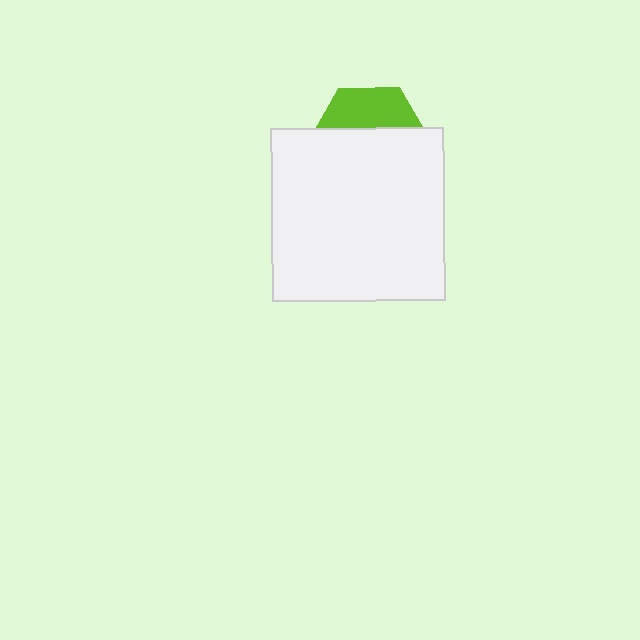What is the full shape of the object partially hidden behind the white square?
The partially hidden object is a lime hexagon.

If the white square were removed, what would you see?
You would see the complete lime hexagon.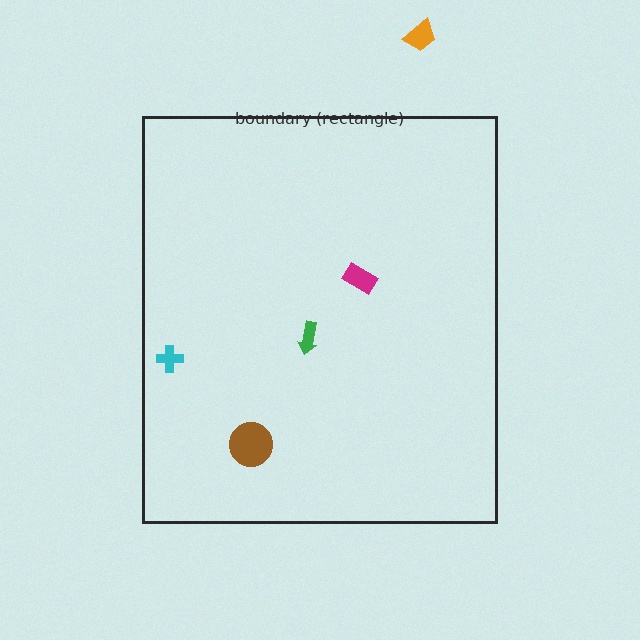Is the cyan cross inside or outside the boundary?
Inside.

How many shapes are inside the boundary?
4 inside, 1 outside.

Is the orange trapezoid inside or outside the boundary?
Outside.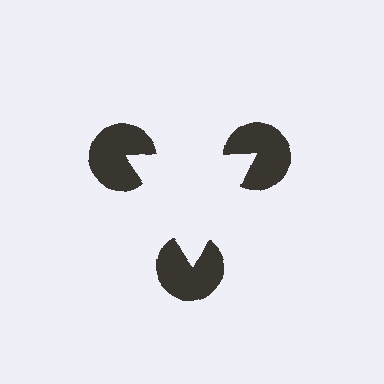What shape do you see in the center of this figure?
An illusory triangle — its edges are inferred from the aligned wedge cuts in the pac-man discs, not physically drawn.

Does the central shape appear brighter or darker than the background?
It typically appears slightly brighter than the background, even though no actual brightness change is drawn.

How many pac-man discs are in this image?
There are 3 — one at each vertex of the illusory triangle.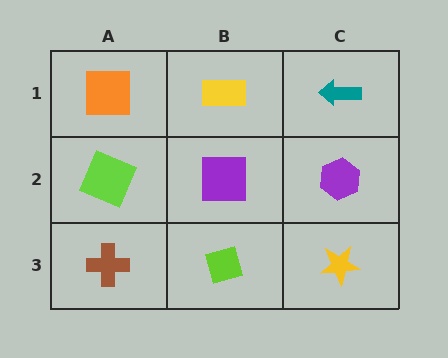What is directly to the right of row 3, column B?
A yellow star.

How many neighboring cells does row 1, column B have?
3.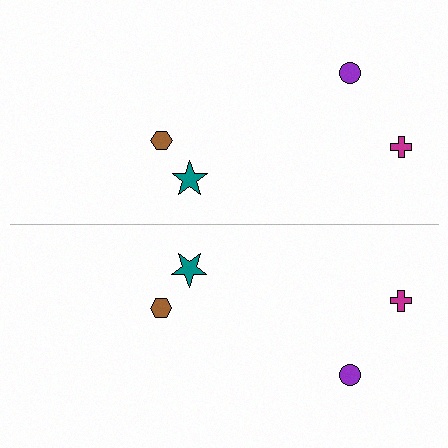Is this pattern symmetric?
Yes, this pattern has bilateral (reflection) symmetry.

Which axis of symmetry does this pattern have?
The pattern has a horizontal axis of symmetry running through the center of the image.